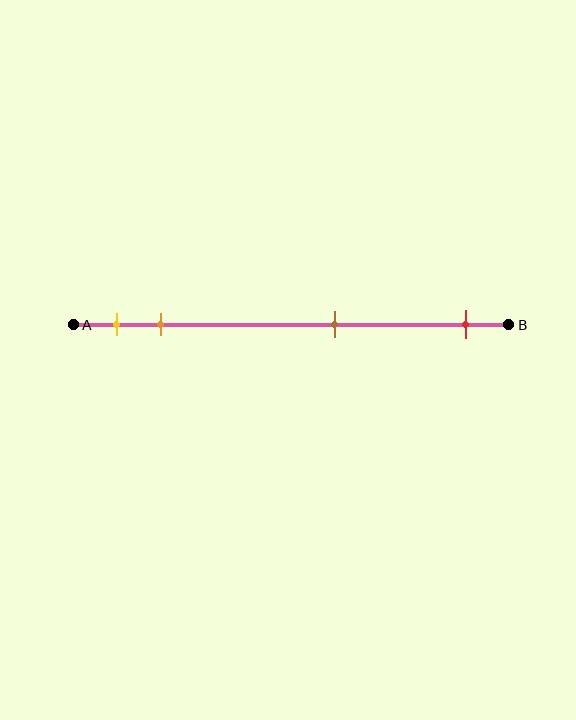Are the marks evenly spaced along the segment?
No, the marks are not evenly spaced.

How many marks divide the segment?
There are 4 marks dividing the segment.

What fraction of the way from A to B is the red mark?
The red mark is approximately 90% (0.9) of the way from A to B.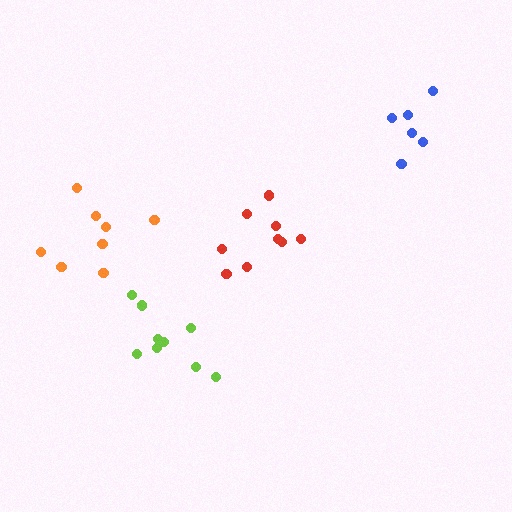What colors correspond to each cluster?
The clusters are colored: lime, red, orange, blue.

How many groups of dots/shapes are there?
There are 4 groups.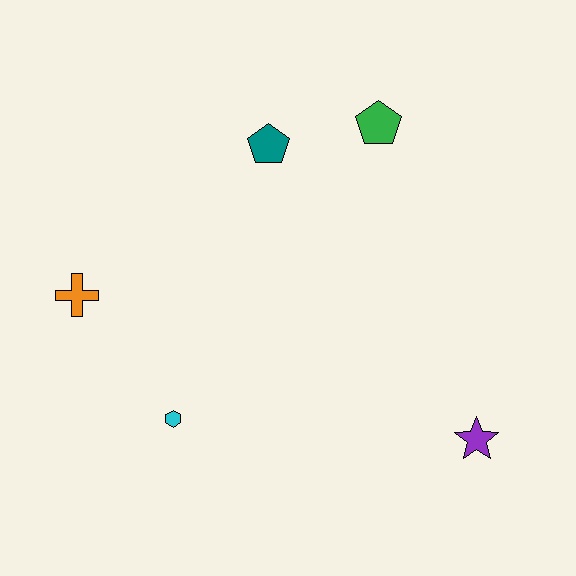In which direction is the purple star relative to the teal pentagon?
The purple star is below the teal pentagon.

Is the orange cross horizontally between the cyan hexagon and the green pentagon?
No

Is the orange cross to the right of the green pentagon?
No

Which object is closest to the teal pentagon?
The green pentagon is closest to the teal pentagon.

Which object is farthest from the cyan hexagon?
The green pentagon is farthest from the cyan hexagon.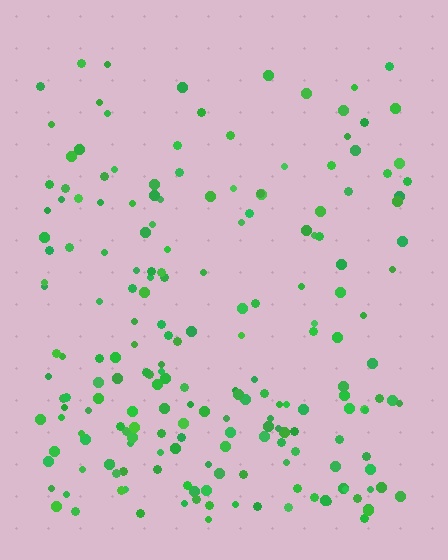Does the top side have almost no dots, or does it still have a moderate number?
Still a moderate number, just noticeably fewer than the bottom.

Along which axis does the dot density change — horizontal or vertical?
Vertical.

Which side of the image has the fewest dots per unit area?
The top.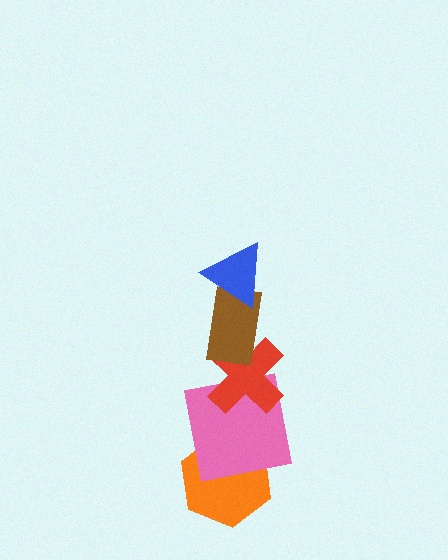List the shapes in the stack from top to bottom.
From top to bottom: the blue triangle, the brown rectangle, the red cross, the pink square, the orange hexagon.